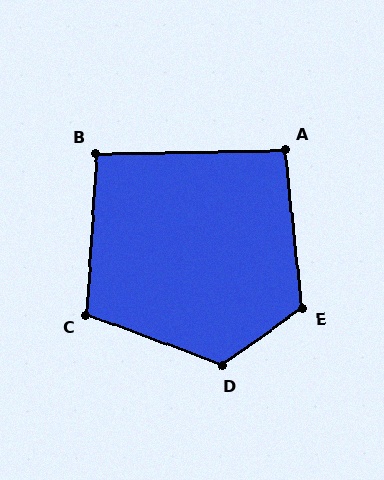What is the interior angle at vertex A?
Approximately 95 degrees (obtuse).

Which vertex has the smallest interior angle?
B, at approximately 94 degrees.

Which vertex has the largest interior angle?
D, at approximately 124 degrees.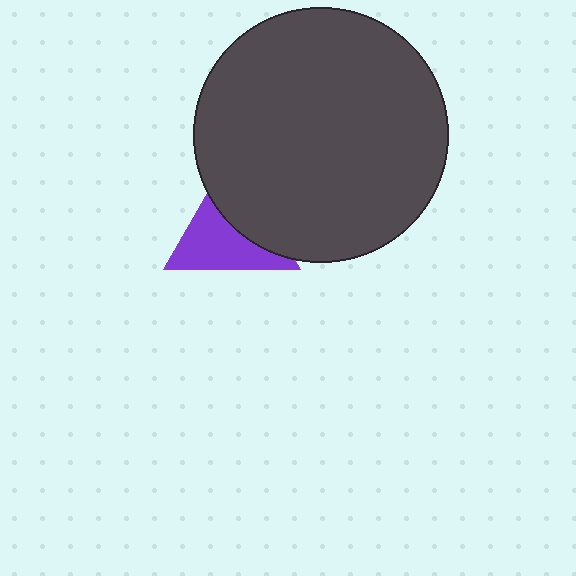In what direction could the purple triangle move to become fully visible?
The purple triangle could move toward the lower-left. That would shift it out from behind the dark gray circle entirely.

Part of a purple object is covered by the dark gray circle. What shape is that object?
It is a triangle.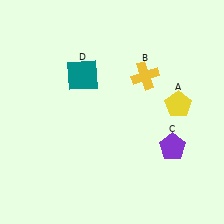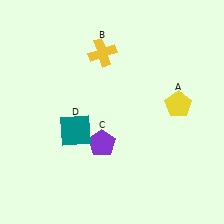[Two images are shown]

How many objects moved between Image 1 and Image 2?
3 objects moved between the two images.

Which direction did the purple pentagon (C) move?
The purple pentagon (C) moved left.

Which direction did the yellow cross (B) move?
The yellow cross (B) moved left.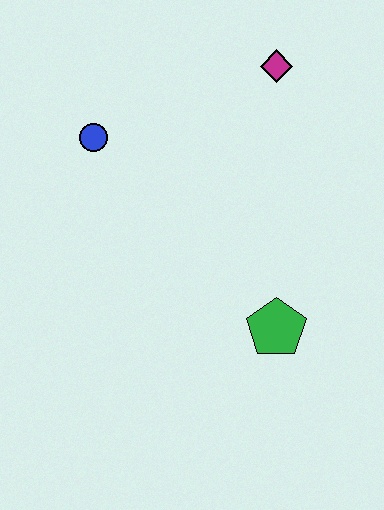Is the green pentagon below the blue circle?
Yes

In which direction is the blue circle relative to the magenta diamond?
The blue circle is to the left of the magenta diamond.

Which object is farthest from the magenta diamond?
The green pentagon is farthest from the magenta diamond.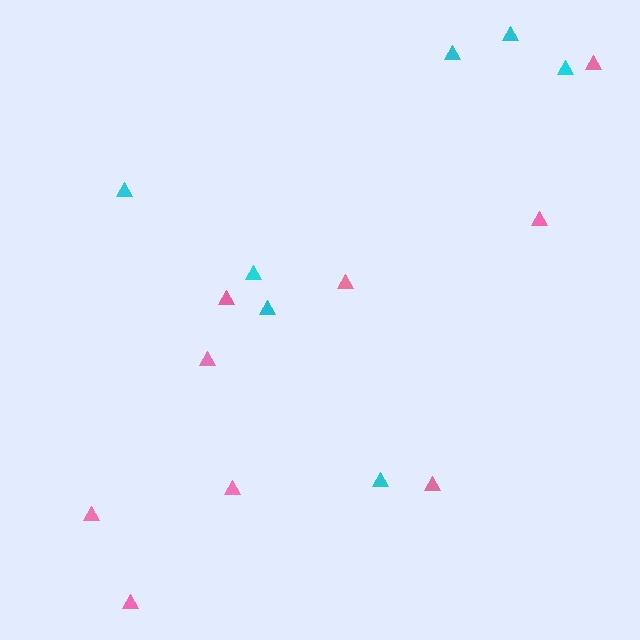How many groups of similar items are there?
There are 2 groups: one group of pink triangles (9) and one group of cyan triangles (7).